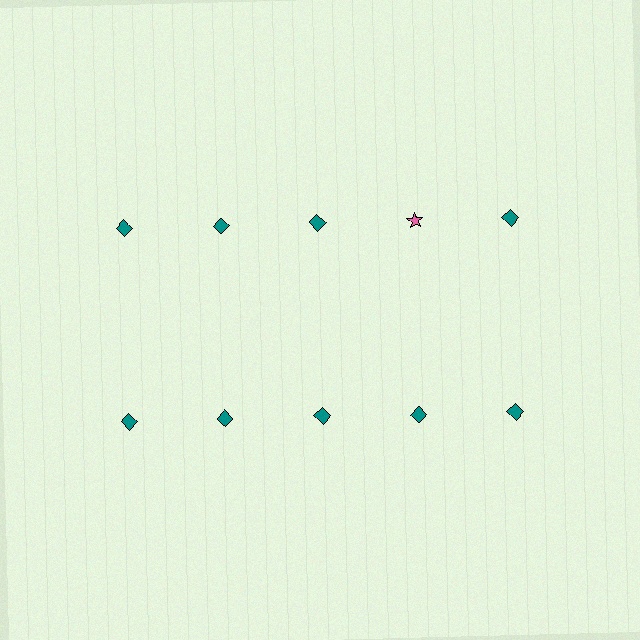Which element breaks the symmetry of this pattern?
The pink star in the top row, second from right column breaks the symmetry. All other shapes are teal diamonds.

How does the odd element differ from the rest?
It differs in both color (pink instead of teal) and shape (star instead of diamond).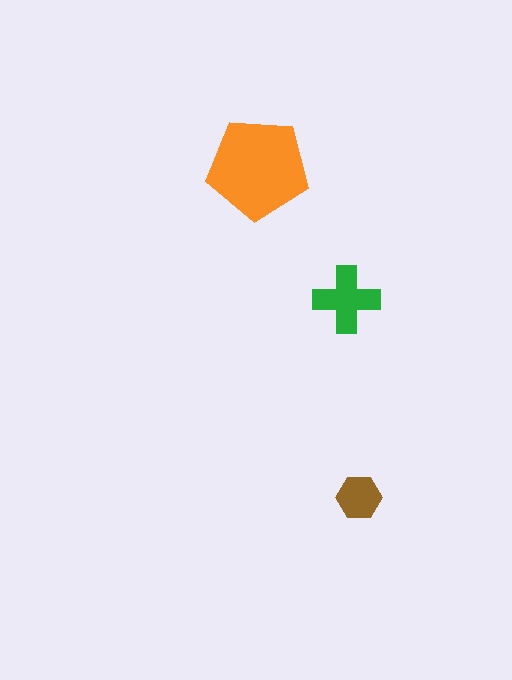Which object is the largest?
The orange pentagon.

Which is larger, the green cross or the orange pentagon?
The orange pentagon.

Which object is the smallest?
The brown hexagon.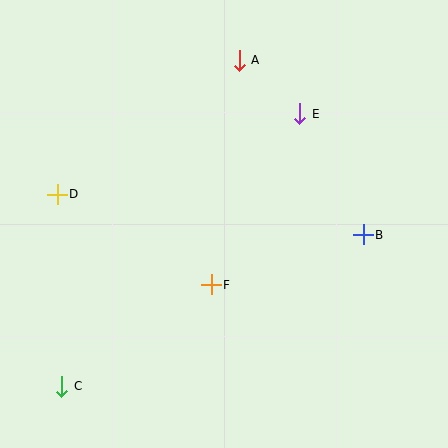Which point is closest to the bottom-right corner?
Point B is closest to the bottom-right corner.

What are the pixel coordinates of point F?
Point F is at (211, 285).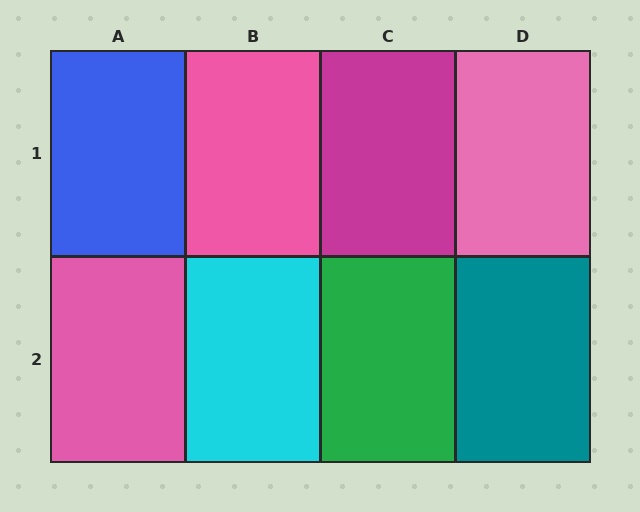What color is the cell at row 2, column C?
Green.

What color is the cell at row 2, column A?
Pink.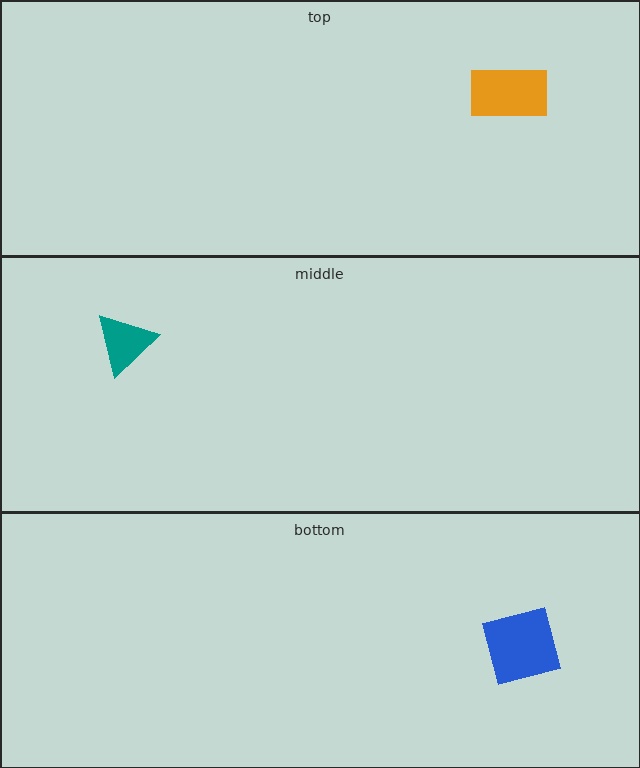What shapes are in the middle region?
The teal triangle.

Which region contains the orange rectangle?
The top region.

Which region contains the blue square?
The bottom region.